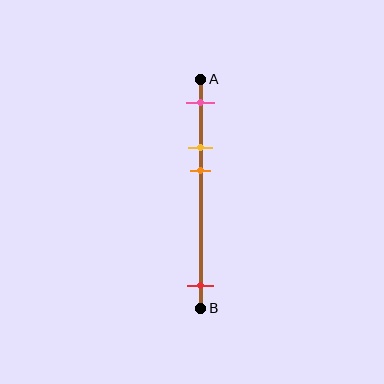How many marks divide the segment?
There are 4 marks dividing the segment.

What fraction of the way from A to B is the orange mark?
The orange mark is approximately 40% (0.4) of the way from A to B.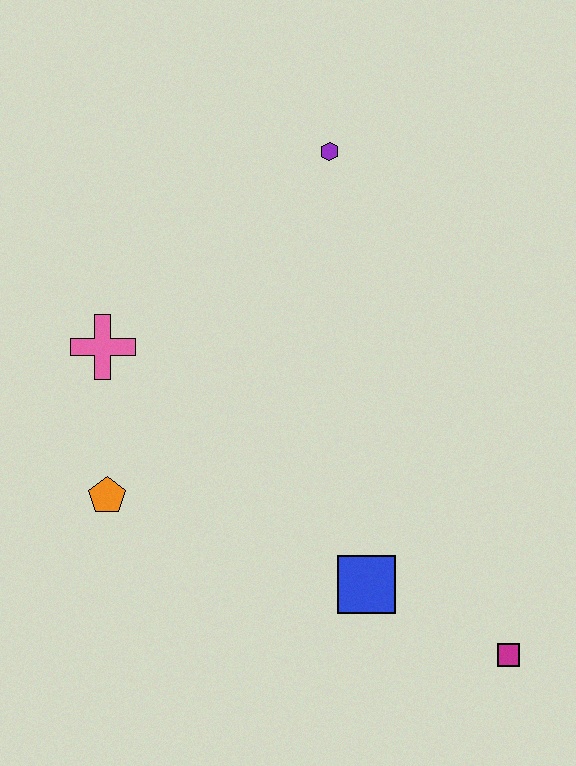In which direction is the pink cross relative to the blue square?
The pink cross is to the left of the blue square.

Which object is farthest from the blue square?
The purple hexagon is farthest from the blue square.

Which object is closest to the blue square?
The magenta square is closest to the blue square.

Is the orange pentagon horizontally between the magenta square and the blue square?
No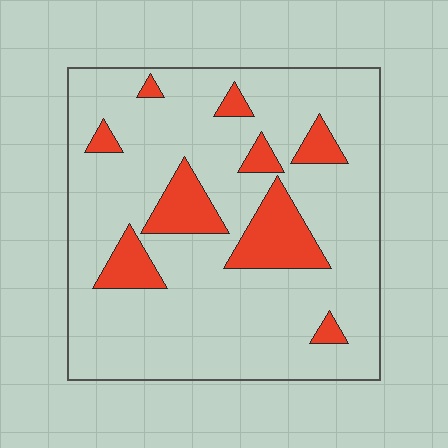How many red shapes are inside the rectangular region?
9.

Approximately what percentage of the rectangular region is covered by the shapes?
Approximately 15%.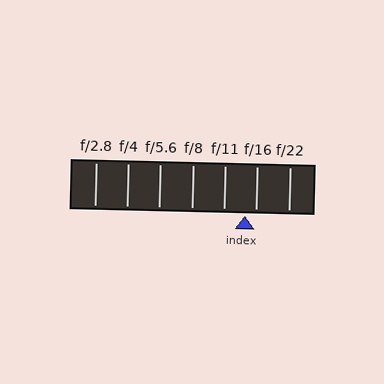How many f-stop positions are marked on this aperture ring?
There are 7 f-stop positions marked.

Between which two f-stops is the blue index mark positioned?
The index mark is between f/11 and f/16.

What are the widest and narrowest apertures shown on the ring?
The widest aperture shown is f/2.8 and the narrowest is f/22.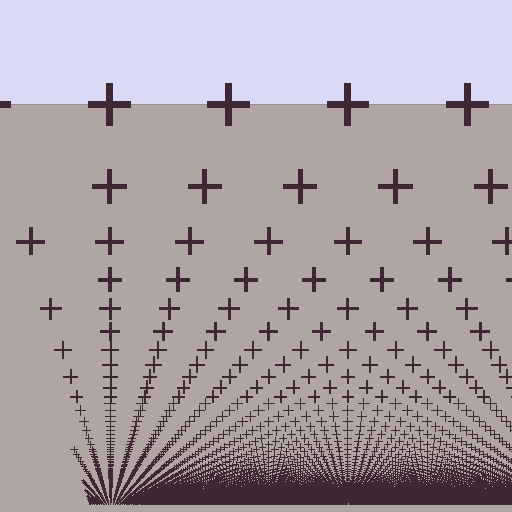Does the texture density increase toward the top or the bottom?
Density increases toward the bottom.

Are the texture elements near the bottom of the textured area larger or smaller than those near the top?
Smaller. The gradient is inverted — elements near the bottom are smaller and denser.